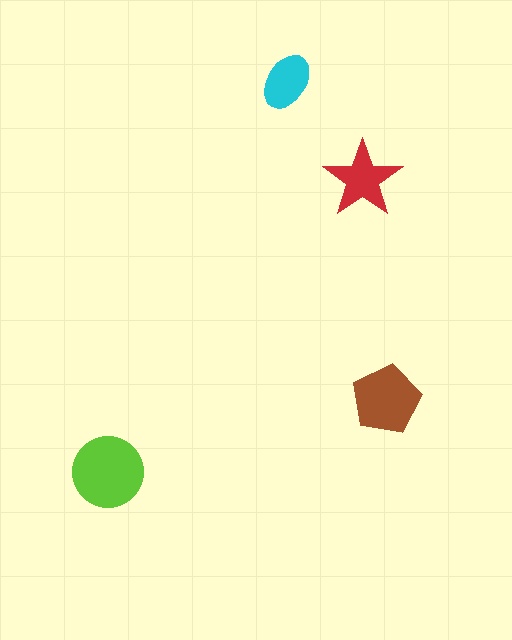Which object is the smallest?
The cyan ellipse.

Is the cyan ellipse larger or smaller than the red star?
Smaller.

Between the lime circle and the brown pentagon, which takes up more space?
The lime circle.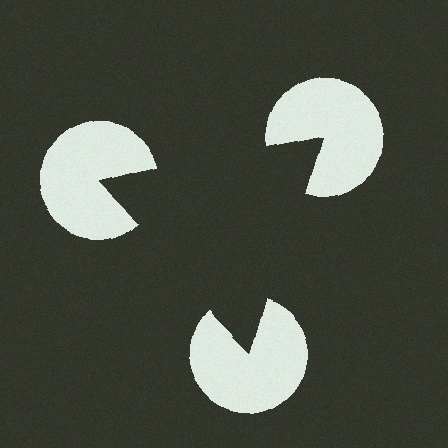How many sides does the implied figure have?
3 sides.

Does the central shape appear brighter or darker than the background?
It typically appears slightly darker than the background, even though no actual brightness change is drawn.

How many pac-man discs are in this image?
There are 3 — one at each vertex of the illusory triangle.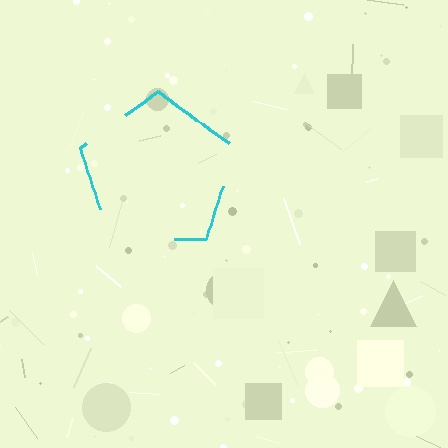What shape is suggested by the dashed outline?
The dashed outline suggests a pentagon.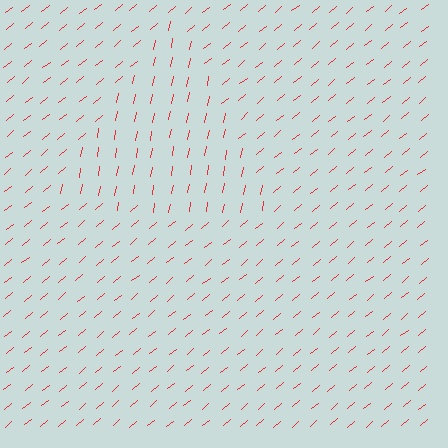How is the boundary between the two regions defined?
The boundary is defined purely by a change in line orientation (approximately 40 degrees difference). All lines are the same color and thickness.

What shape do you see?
I see a triangle.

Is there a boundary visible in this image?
Yes, there is a texture boundary formed by a change in line orientation.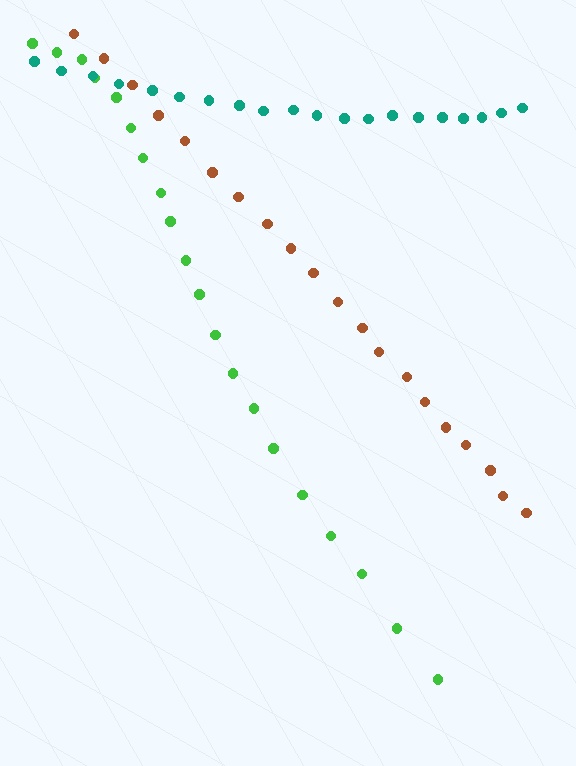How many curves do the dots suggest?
There are 3 distinct paths.